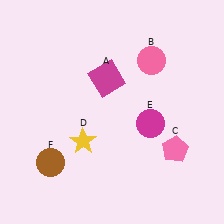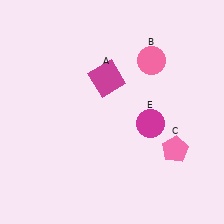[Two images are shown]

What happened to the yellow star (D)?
The yellow star (D) was removed in Image 2. It was in the bottom-left area of Image 1.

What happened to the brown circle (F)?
The brown circle (F) was removed in Image 2. It was in the bottom-left area of Image 1.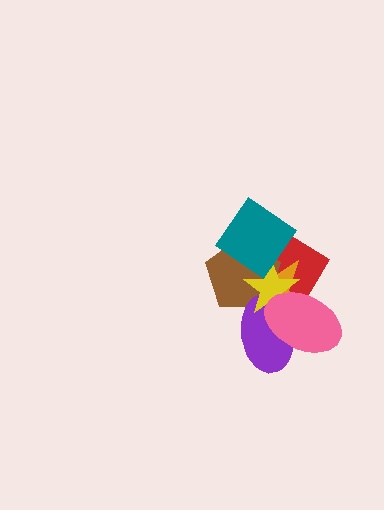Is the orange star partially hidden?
Yes, it is partially covered by another shape.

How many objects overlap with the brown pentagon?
5 objects overlap with the brown pentagon.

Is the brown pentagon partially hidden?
Yes, it is partially covered by another shape.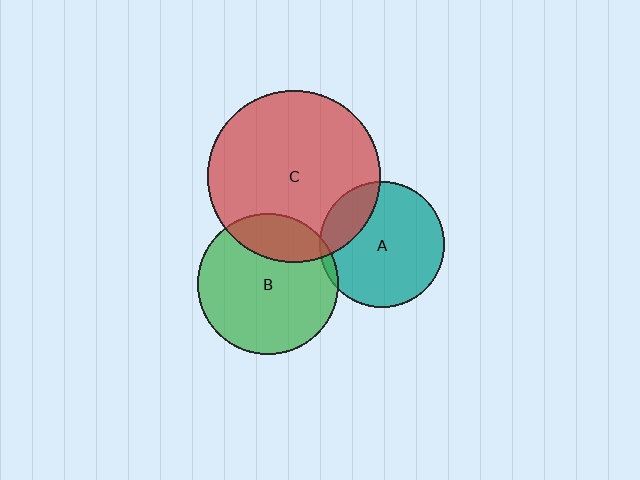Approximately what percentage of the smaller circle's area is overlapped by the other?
Approximately 20%.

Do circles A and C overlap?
Yes.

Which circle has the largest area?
Circle C (red).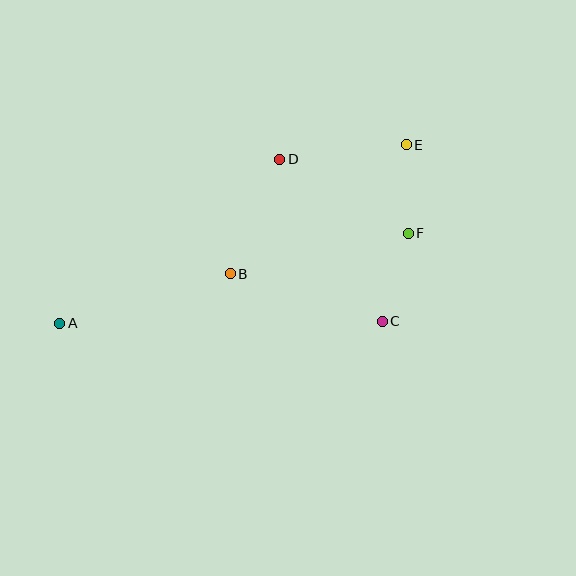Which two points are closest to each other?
Points E and F are closest to each other.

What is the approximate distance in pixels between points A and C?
The distance between A and C is approximately 322 pixels.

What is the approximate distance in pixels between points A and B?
The distance between A and B is approximately 177 pixels.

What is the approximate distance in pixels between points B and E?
The distance between B and E is approximately 218 pixels.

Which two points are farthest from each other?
Points A and E are farthest from each other.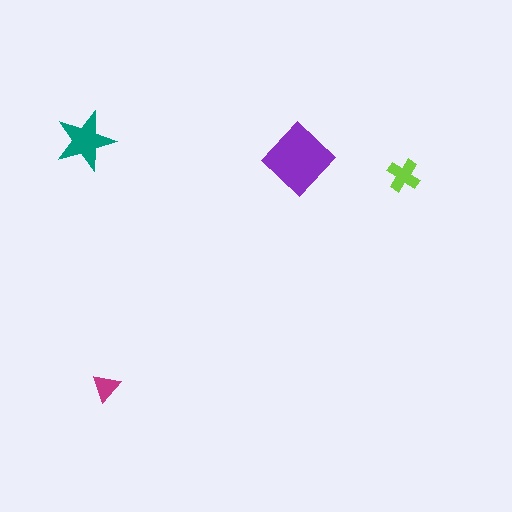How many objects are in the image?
There are 4 objects in the image.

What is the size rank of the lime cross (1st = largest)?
3rd.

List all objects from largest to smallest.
The purple diamond, the teal star, the lime cross, the magenta triangle.